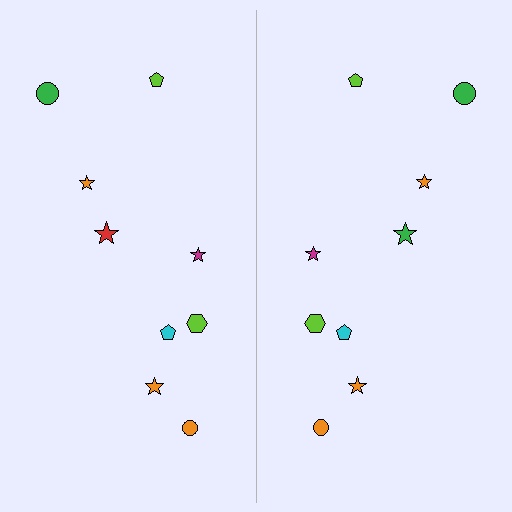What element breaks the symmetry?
The green star on the right side breaks the symmetry — its mirror counterpart is red.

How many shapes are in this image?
There are 18 shapes in this image.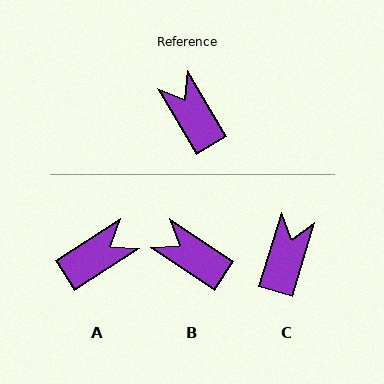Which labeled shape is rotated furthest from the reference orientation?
A, about 88 degrees away.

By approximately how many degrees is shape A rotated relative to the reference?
Approximately 88 degrees clockwise.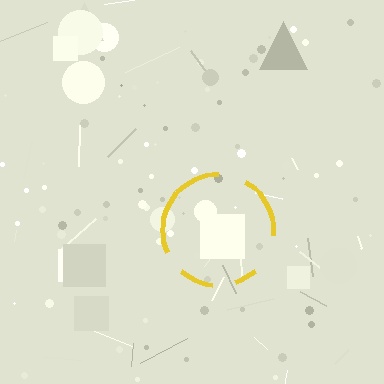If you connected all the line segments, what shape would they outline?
They would outline a circle.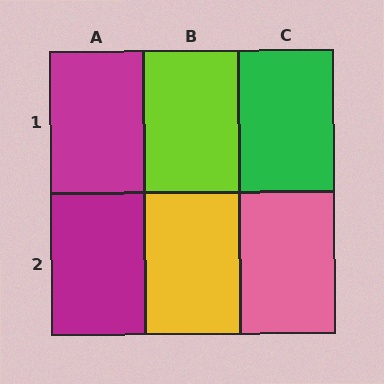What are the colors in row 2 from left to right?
Magenta, yellow, pink.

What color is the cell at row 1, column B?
Lime.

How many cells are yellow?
1 cell is yellow.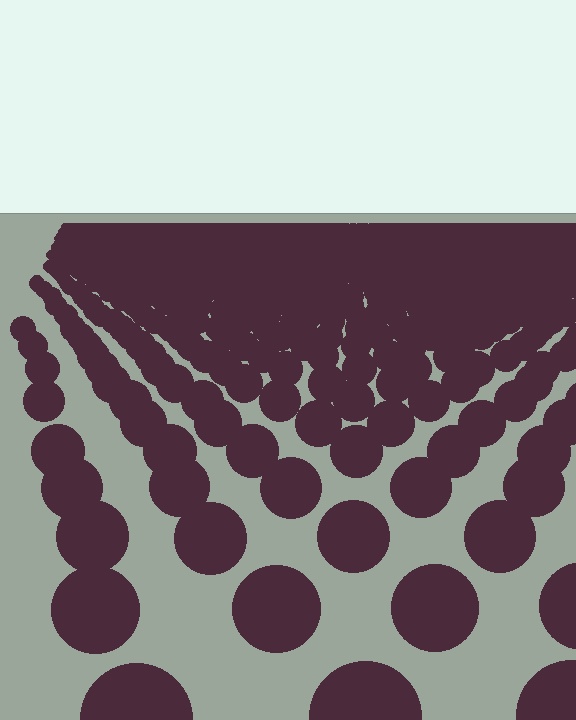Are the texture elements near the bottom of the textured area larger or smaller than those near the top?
Larger. Near the bottom, elements are closer to the viewer and appear at a bigger on-screen size.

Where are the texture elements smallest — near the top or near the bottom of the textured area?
Near the top.